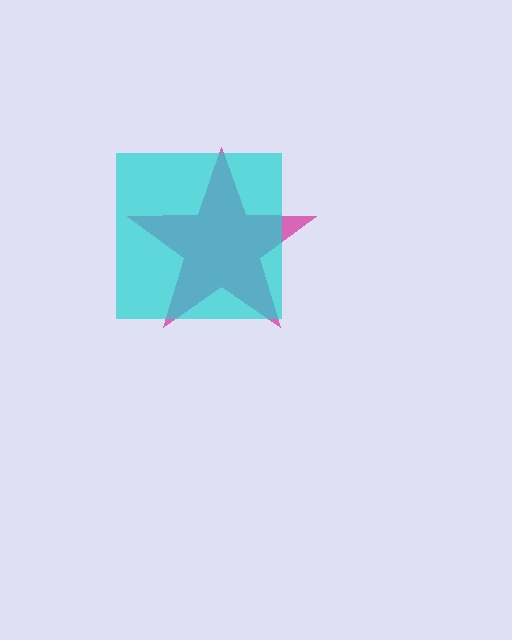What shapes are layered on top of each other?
The layered shapes are: a magenta star, a cyan square.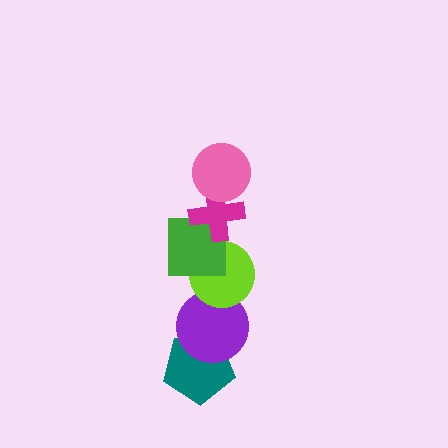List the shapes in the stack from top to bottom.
From top to bottom: the pink circle, the magenta cross, the green square, the lime circle, the purple circle, the teal pentagon.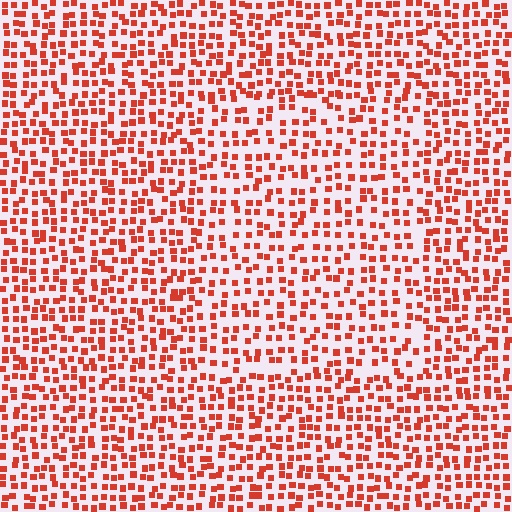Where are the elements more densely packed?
The elements are more densely packed outside the rectangle boundary.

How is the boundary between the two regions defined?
The boundary is defined by a change in element density (approximately 1.4x ratio). All elements are the same color, size, and shape.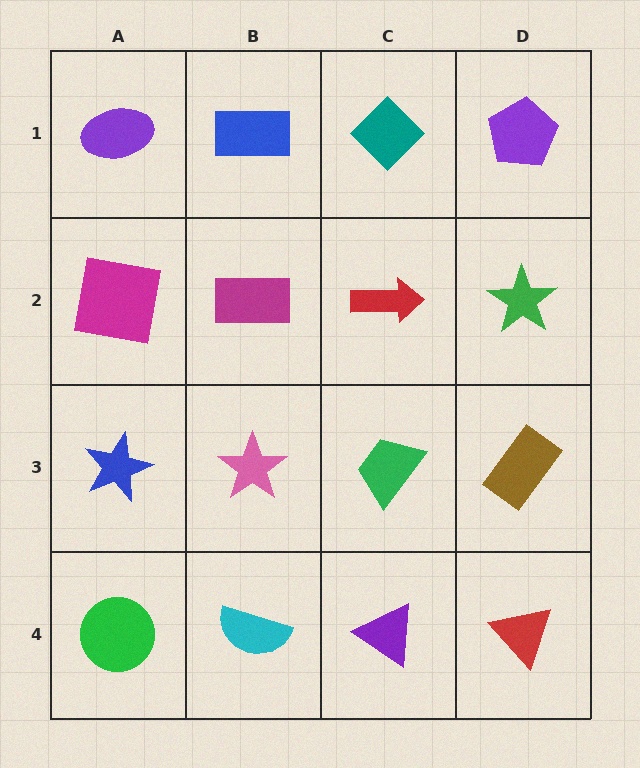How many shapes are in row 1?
4 shapes.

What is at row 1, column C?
A teal diamond.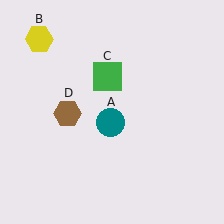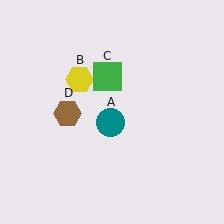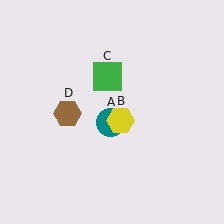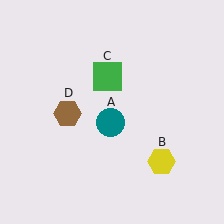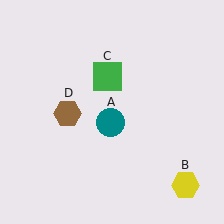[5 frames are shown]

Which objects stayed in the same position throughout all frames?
Teal circle (object A) and green square (object C) and brown hexagon (object D) remained stationary.